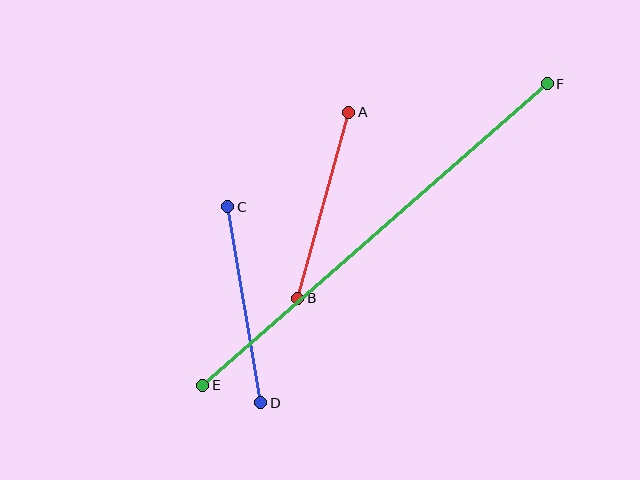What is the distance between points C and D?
The distance is approximately 199 pixels.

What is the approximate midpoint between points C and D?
The midpoint is at approximately (244, 305) pixels.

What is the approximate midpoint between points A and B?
The midpoint is at approximately (323, 205) pixels.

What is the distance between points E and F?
The distance is approximately 458 pixels.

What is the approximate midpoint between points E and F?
The midpoint is at approximately (375, 235) pixels.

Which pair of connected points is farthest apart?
Points E and F are farthest apart.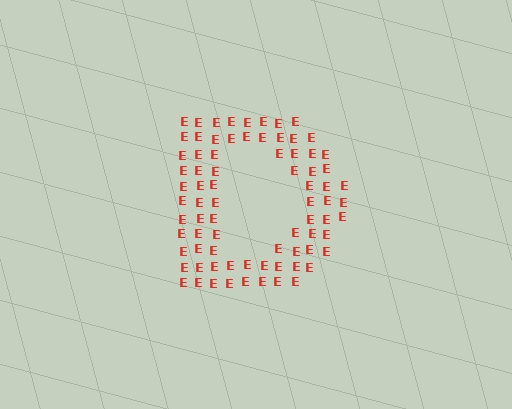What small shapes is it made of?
It is made of small letter E's.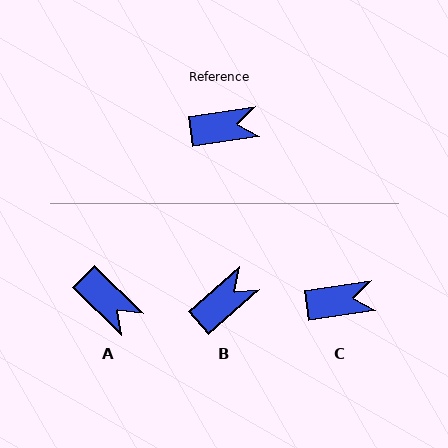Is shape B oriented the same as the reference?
No, it is off by about 33 degrees.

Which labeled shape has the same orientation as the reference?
C.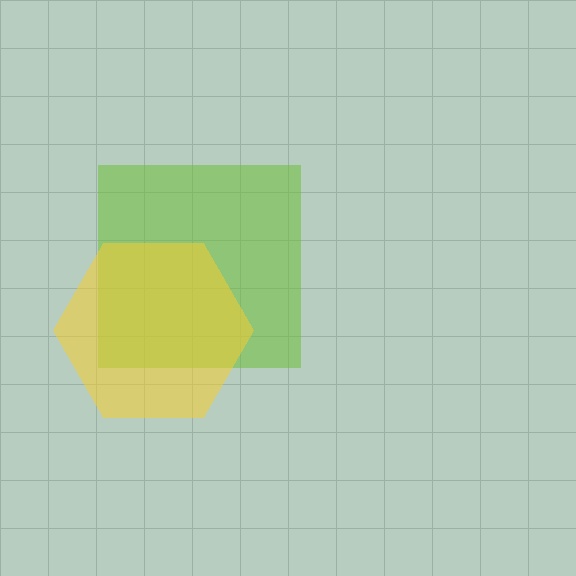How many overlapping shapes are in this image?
There are 2 overlapping shapes in the image.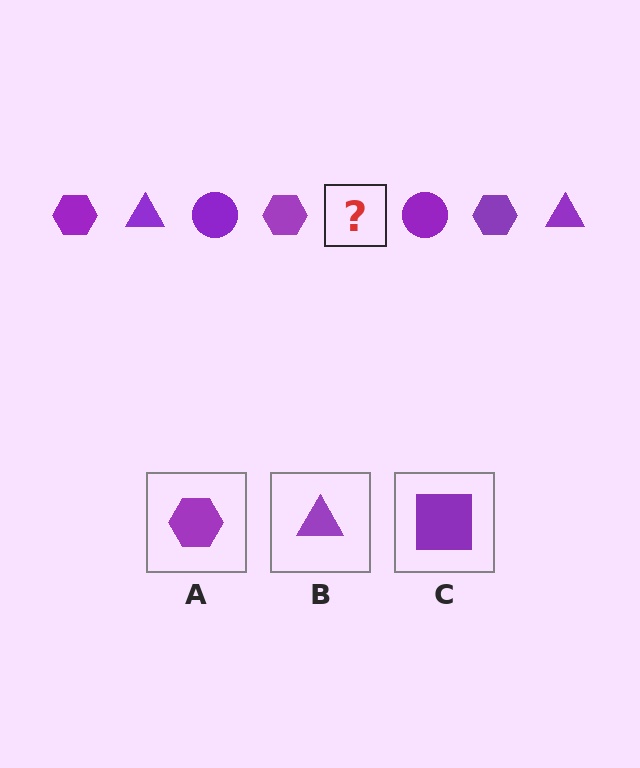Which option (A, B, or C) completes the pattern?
B.